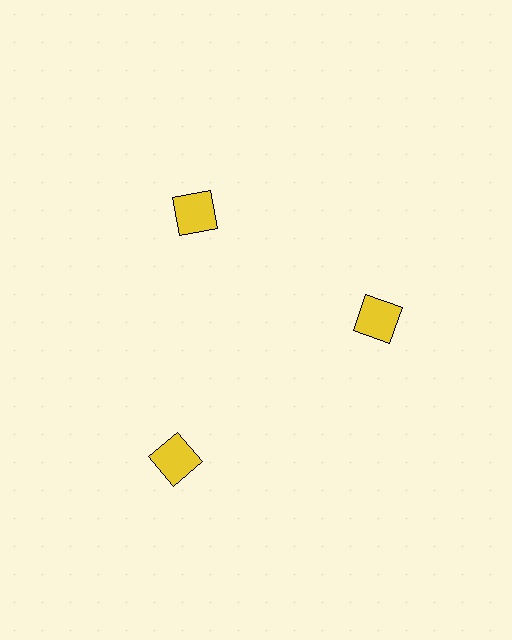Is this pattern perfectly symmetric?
No. The 3 yellow squares are arranged in a ring, but one element near the 7 o'clock position is pushed outward from the center, breaking the 3-fold rotational symmetry.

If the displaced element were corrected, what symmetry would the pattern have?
It would have 3-fold rotational symmetry — the pattern would map onto itself every 120 degrees.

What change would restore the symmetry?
The symmetry would be restored by moving it inward, back onto the ring so that all 3 squares sit at equal angles and equal distance from the center.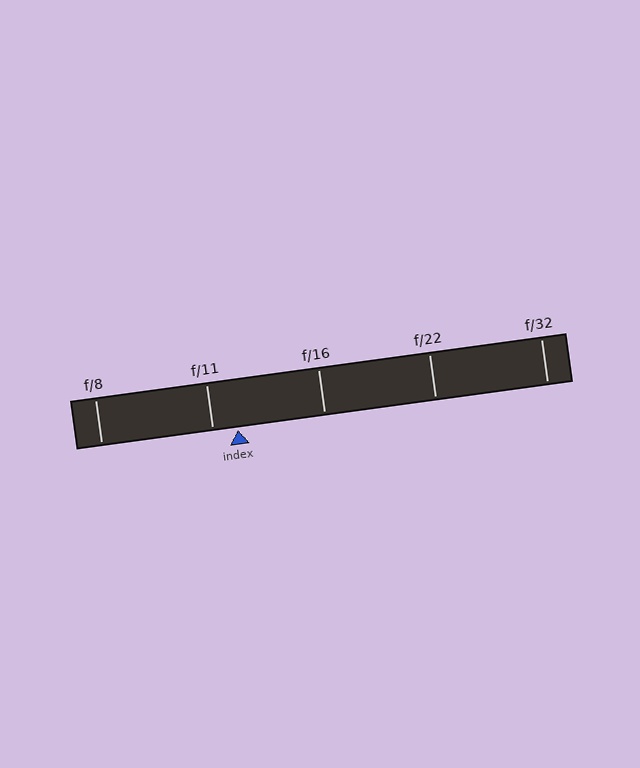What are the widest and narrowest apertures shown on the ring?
The widest aperture shown is f/8 and the narrowest is f/32.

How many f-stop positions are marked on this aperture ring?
There are 5 f-stop positions marked.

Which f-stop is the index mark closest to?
The index mark is closest to f/11.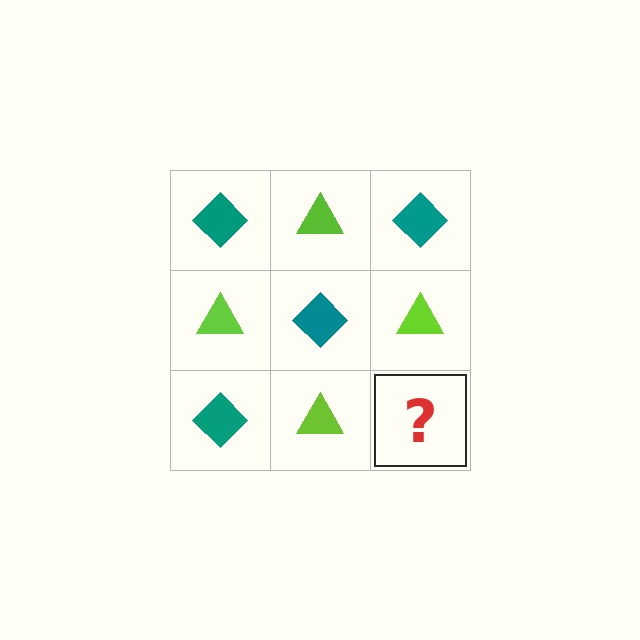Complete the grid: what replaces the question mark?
The question mark should be replaced with a teal diamond.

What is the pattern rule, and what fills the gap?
The rule is that it alternates teal diamond and lime triangle in a checkerboard pattern. The gap should be filled with a teal diamond.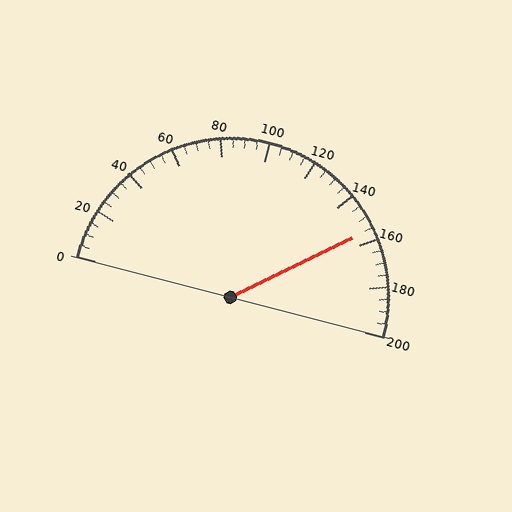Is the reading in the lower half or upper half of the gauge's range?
The reading is in the upper half of the range (0 to 200).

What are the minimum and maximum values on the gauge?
The gauge ranges from 0 to 200.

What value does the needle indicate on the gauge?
The needle indicates approximately 155.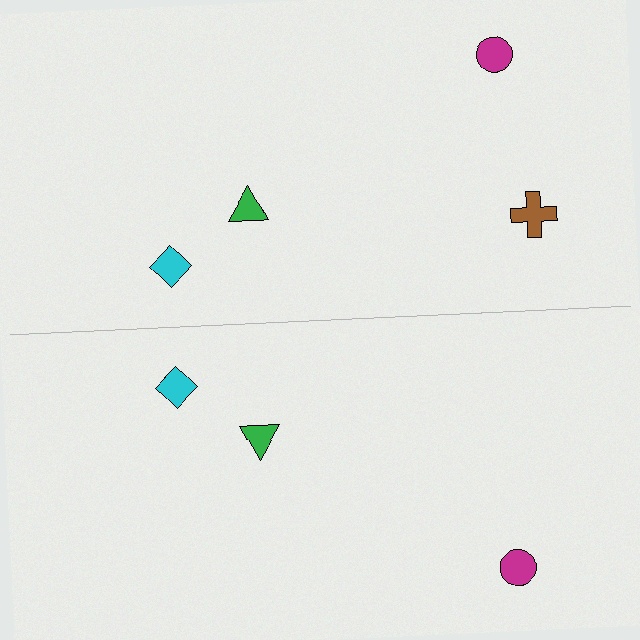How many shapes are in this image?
There are 7 shapes in this image.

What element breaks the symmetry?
A brown cross is missing from the bottom side.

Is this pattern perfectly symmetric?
No, the pattern is not perfectly symmetric. A brown cross is missing from the bottom side.